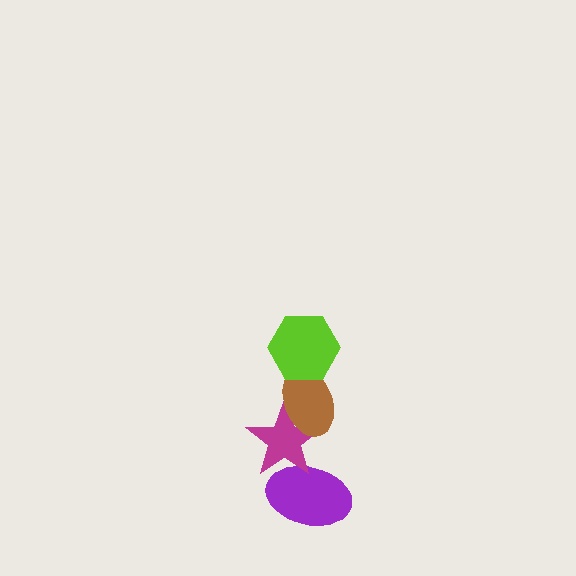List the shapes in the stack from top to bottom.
From top to bottom: the lime hexagon, the brown ellipse, the magenta star, the purple ellipse.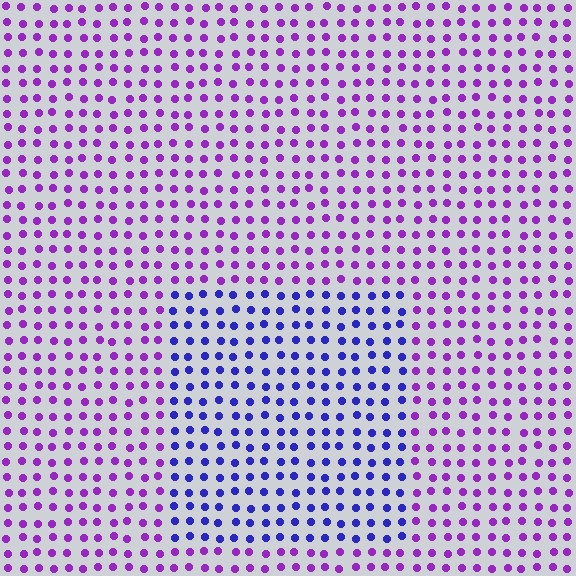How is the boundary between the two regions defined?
The boundary is defined purely by a slight shift in hue (about 42 degrees). Spacing, size, and orientation are identical on both sides.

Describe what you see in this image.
The image is filled with small purple elements in a uniform arrangement. A rectangle-shaped region is visible where the elements are tinted to a slightly different hue, forming a subtle color boundary.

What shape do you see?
I see a rectangle.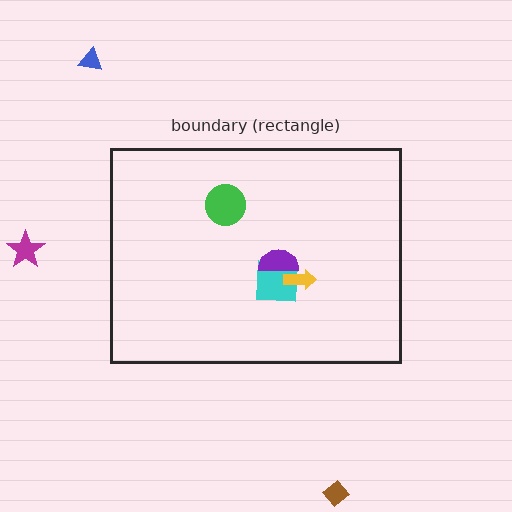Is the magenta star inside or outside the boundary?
Outside.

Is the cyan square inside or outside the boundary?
Inside.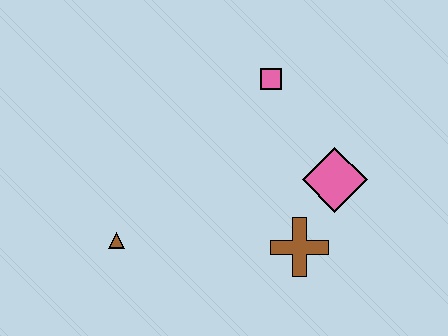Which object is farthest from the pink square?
The brown triangle is farthest from the pink square.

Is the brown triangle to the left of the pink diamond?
Yes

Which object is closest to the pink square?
The pink diamond is closest to the pink square.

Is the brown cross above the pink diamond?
No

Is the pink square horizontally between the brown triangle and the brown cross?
Yes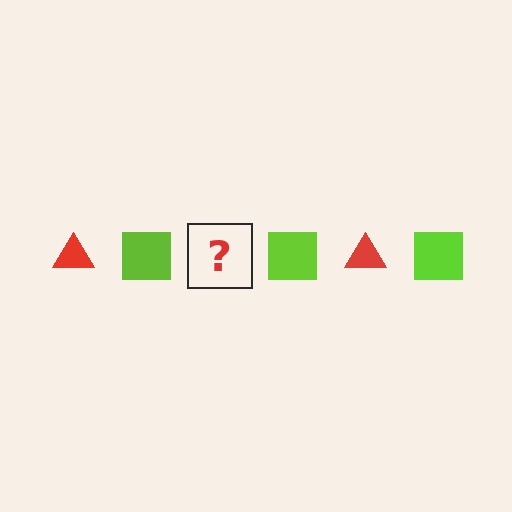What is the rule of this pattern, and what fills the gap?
The rule is that the pattern alternates between red triangle and lime square. The gap should be filled with a red triangle.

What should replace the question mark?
The question mark should be replaced with a red triangle.